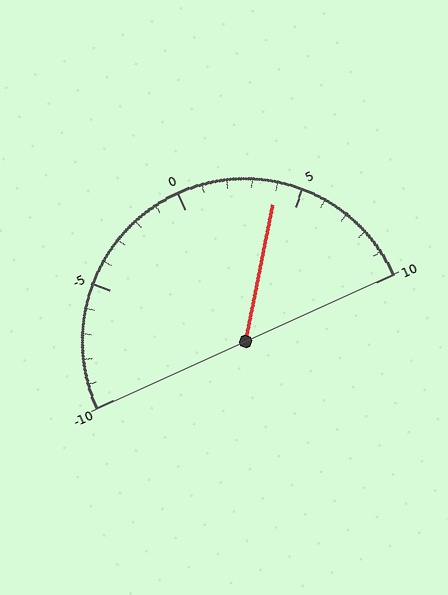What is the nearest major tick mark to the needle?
The nearest major tick mark is 5.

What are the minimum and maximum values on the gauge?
The gauge ranges from -10 to 10.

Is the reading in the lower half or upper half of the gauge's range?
The reading is in the upper half of the range (-10 to 10).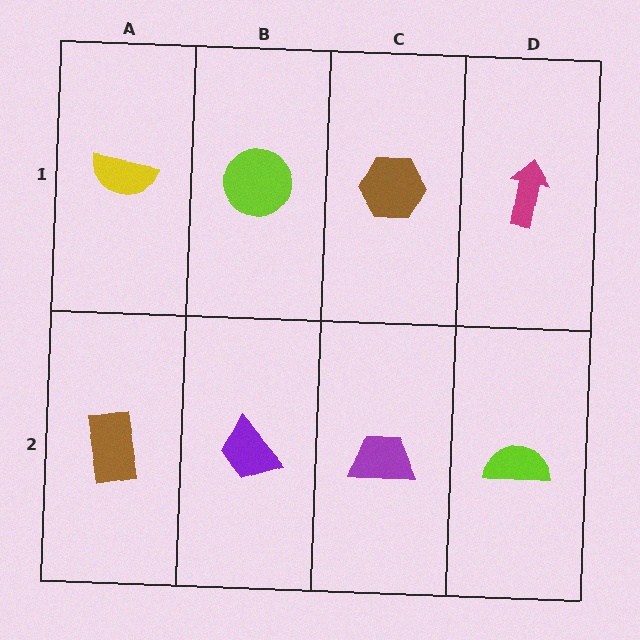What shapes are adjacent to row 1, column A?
A brown rectangle (row 2, column A), a lime circle (row 1, column B).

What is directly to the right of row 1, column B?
A brown hexagon.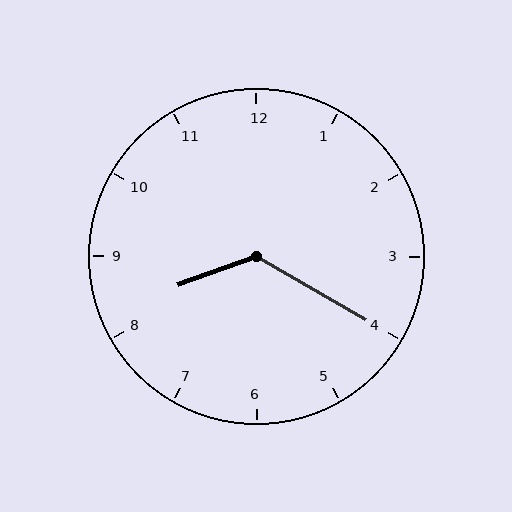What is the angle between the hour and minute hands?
Approximately 130 degrees.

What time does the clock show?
8:20.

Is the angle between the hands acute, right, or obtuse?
It is obtuse.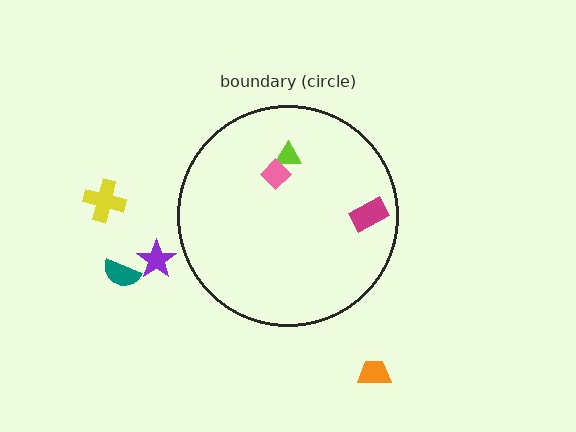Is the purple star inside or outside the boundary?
Outside.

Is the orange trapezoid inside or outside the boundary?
Outside.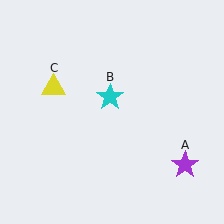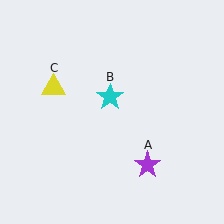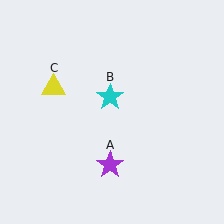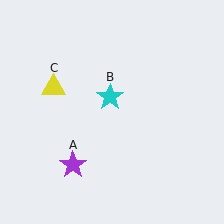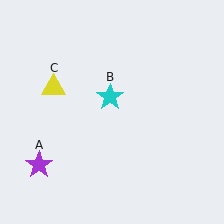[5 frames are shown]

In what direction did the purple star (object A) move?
The purple star (object A) moved left.